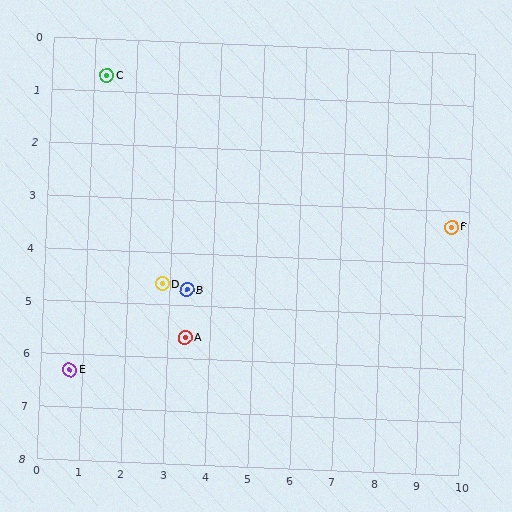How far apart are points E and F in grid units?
Points E and F are about 9.4 grid units apart.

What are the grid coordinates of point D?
Point D is at approximately (2.8, 4.6).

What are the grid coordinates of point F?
Point F is at approximately (9.6, 3.3).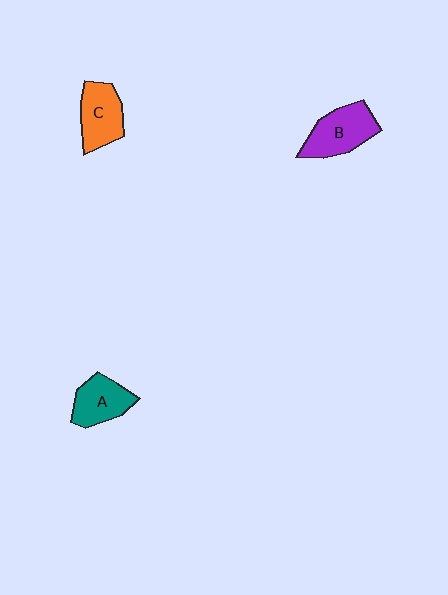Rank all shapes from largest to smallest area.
From largest to smallest: B (purple), C (orange), A (teal).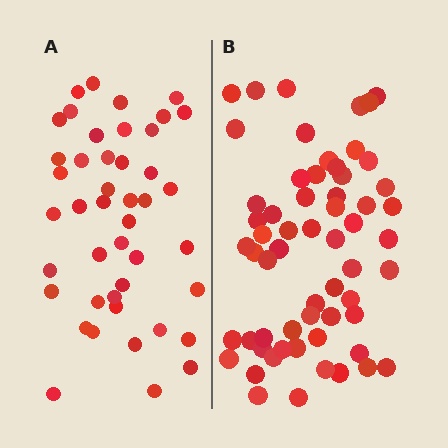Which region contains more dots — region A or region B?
Region B (the right region) has more dots.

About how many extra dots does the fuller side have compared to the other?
Region B has approximately 15 more dots than region A.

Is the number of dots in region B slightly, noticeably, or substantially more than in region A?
Region B has noticeably more, but not dramatically so. The ratio is roughly 1.4 to 1.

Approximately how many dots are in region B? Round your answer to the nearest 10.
About 60 dots.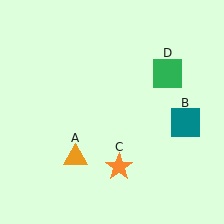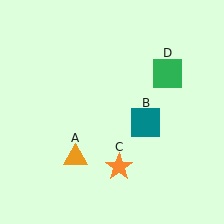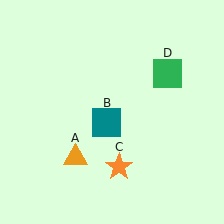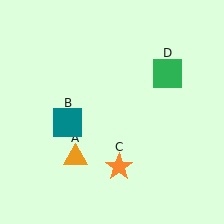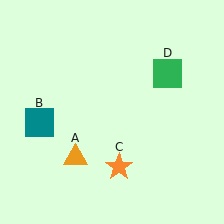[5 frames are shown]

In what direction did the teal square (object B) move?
The teal square (object B) moved left.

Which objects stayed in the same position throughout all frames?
Orange triangle (object A) and orange star (object C) and green square (object D) remained stationary.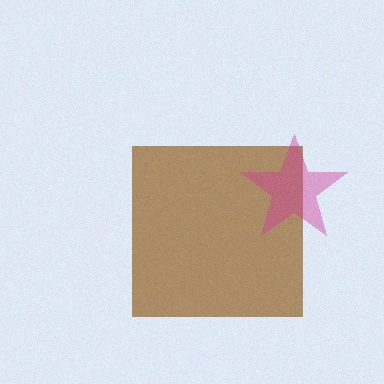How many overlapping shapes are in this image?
There are 2 overlapping shapes in the image.